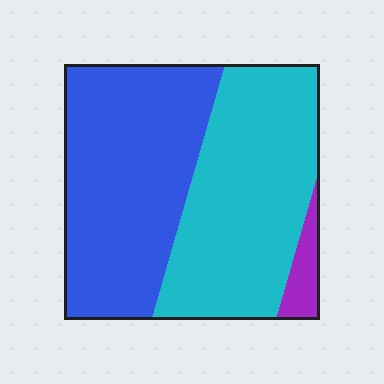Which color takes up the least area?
Purple, at roughly 5%.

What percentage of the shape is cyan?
Cyan takes up about one half (1/2) of the shape.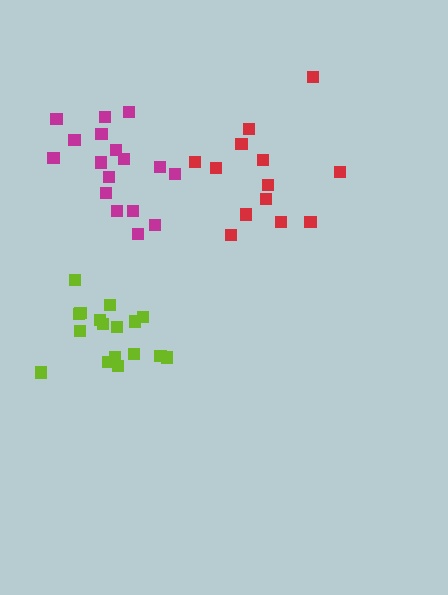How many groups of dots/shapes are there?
There are 3 groups.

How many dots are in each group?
Group 1: 17 dots, Group 2: 13 dots, Group 3: 17 dots (47 total).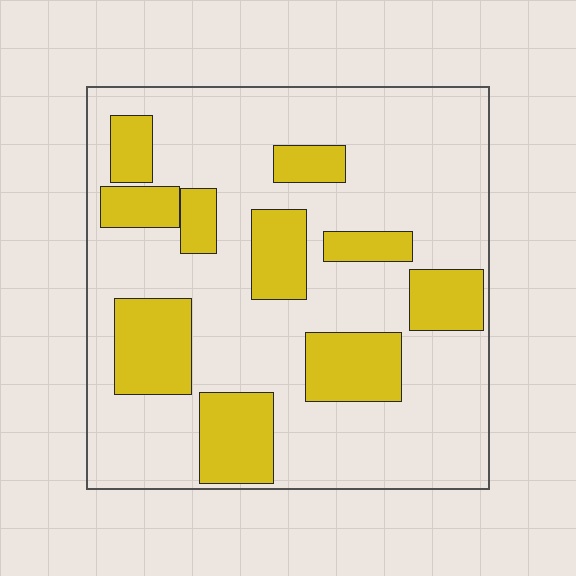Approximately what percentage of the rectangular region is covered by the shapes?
Approximately 30%.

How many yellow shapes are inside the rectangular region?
10.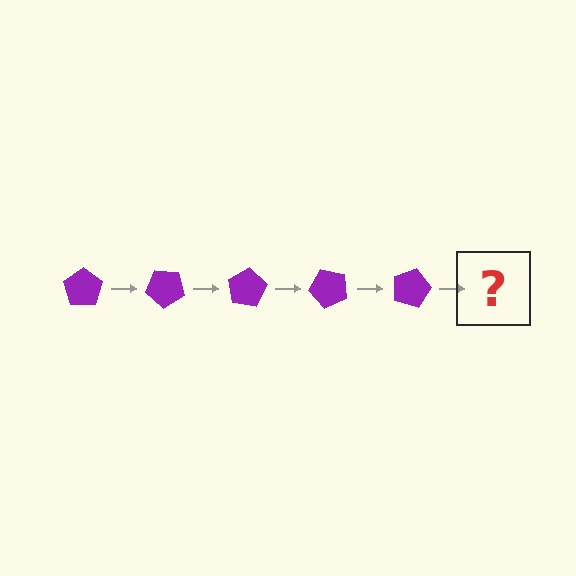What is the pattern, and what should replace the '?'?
The pattern is that the pentagon rotates 40 degrees each step. The '?' should be a purple pentagon rotated 200 degrees.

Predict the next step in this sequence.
The next step is a purple pentagon rotated 200 degrees.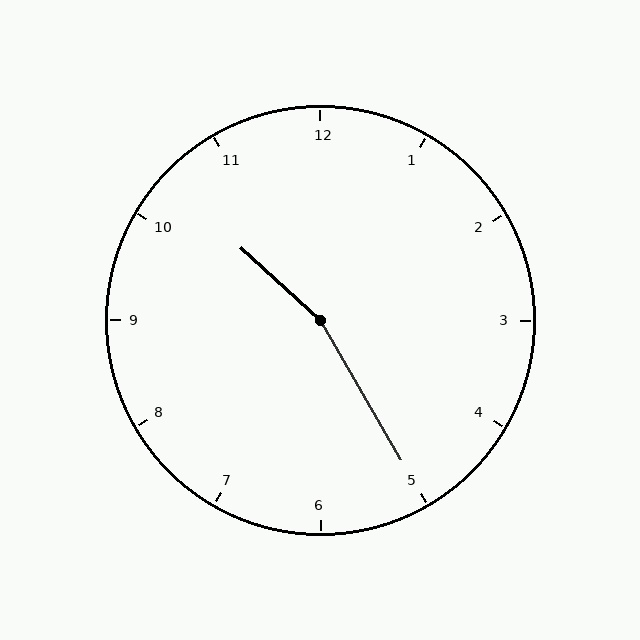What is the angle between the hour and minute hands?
Approximately 162 degrees.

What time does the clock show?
10:25.